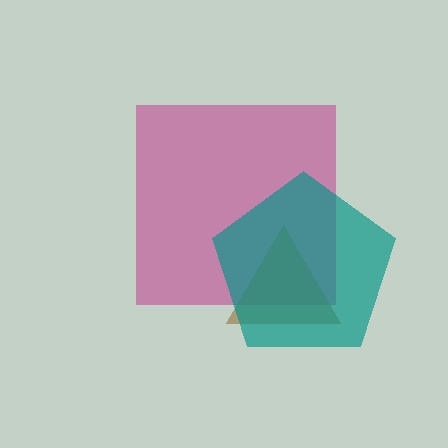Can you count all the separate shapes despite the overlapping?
Yes, there are 3 separate shapes.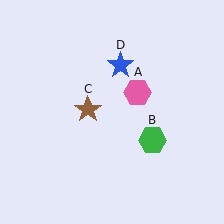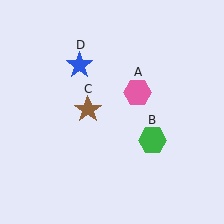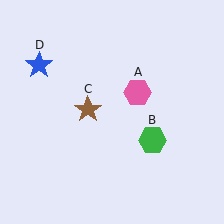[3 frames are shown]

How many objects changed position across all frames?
1 object changed position: blue star (object D).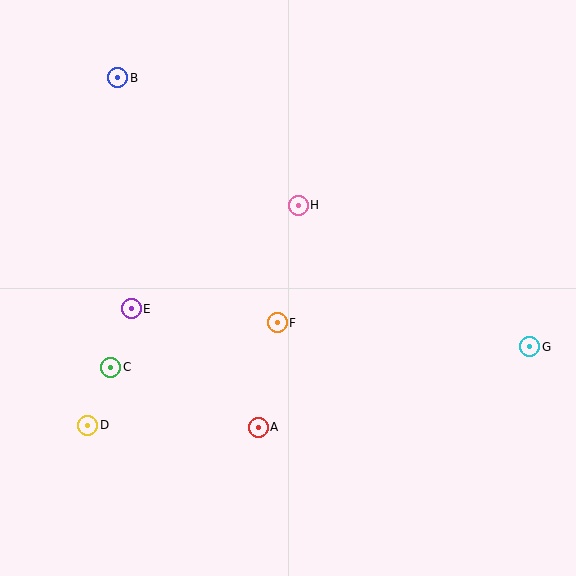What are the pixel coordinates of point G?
Point G is at (530, 347).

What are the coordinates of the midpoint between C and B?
The midpoint between C and B is at (114, 223).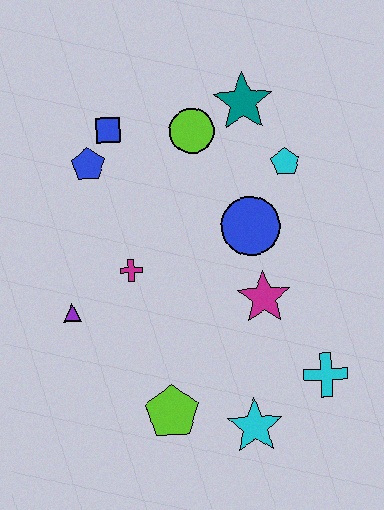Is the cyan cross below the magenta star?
Yes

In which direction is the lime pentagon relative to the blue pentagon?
The lime pentagon is below the blue pentagon.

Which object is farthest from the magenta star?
The blue square is farthest from the magenta star.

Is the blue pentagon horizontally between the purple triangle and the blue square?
Yes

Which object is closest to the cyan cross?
The cyan star is closest to the cyan cross.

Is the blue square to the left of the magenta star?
Yes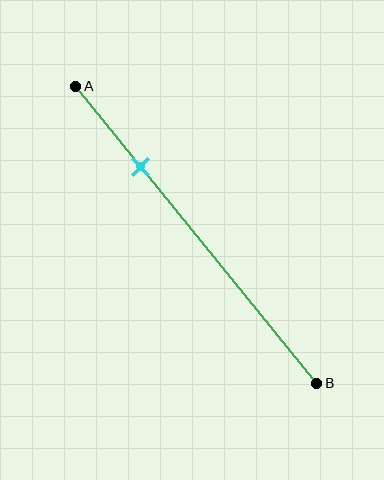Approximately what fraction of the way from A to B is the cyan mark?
The cyan mark is approximately 25% of the way from A to B.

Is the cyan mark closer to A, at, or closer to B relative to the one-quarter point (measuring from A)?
The cyan mark is approximately at the one-quarter point of segment AB.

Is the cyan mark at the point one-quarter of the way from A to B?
Yes, the mark is approximately at the one-quarter point.